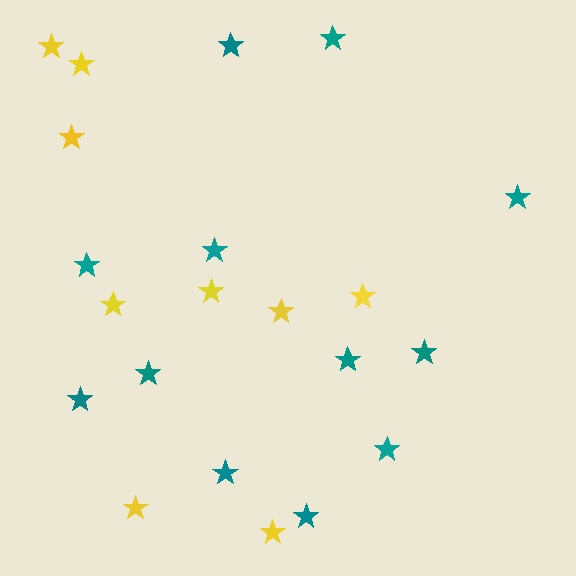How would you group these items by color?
There are 2 groups: one group of yellow stars (9) and one group of teal stars (12).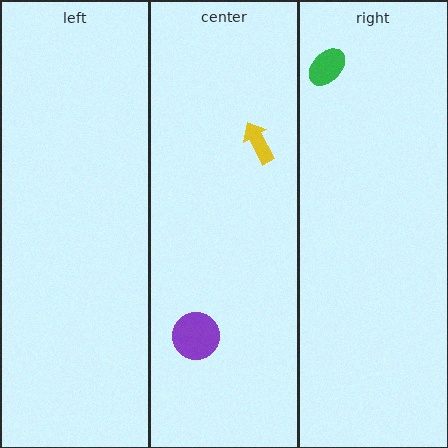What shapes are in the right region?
The green ellipse.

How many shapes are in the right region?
1.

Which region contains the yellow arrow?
The center region.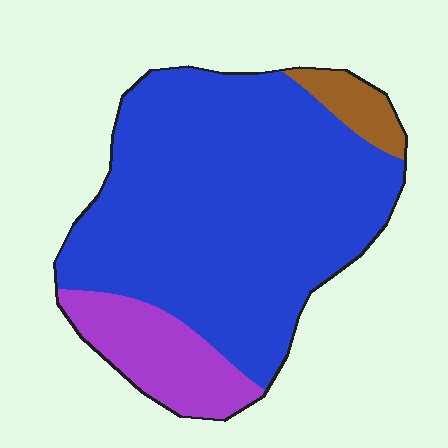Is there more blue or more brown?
Blue.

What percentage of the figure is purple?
Purple covers 16% of the figure.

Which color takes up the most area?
Blue, at roughly 80%.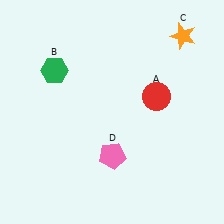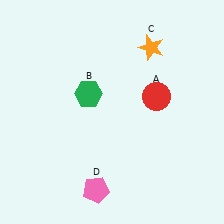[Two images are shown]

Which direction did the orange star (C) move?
The orange star (C) moved left.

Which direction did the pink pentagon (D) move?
The pink pentagon (D) moved down.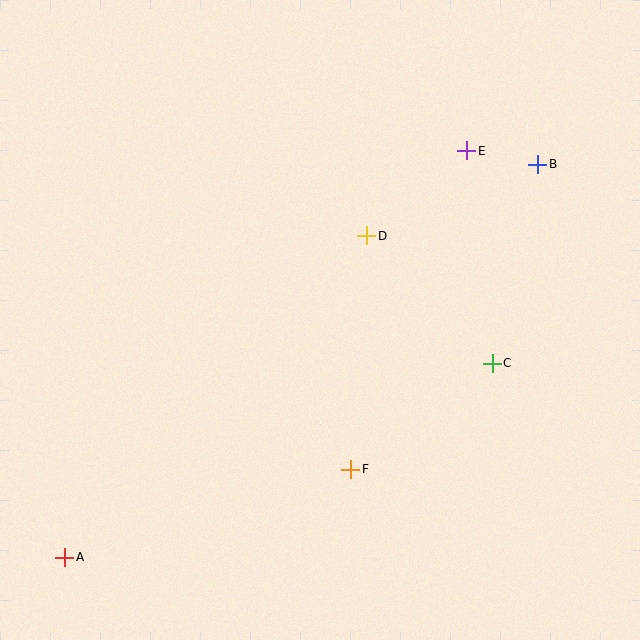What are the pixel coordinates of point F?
Point F is at (351, 469).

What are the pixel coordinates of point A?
Point A is at (65, 557).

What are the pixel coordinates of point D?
Point D is at (367, 236).